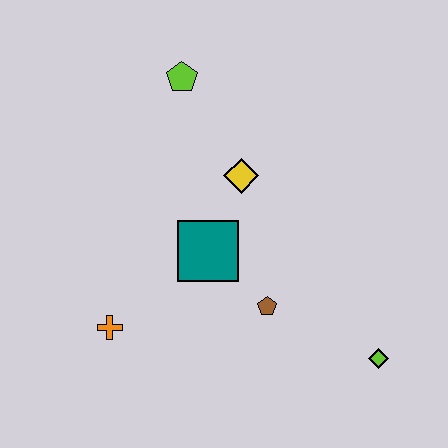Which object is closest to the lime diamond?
The brown pentagon is closest to the lime diamond.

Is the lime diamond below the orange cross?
Yes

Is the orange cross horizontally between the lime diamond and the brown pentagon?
No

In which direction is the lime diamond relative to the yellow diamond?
The lime diamond is below the yellow diamond.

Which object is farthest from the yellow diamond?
The lime diamond is farthest from the yellow diamond.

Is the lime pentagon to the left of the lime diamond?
Yes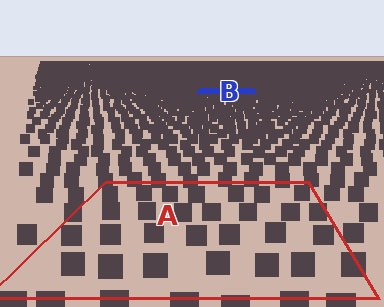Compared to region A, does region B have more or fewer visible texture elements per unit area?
Region B has more texture elements per unit area — they are packed more densely because it is farther away.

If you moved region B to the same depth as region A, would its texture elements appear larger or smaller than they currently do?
They would appear larger. At a closer depth, the same texture elements are projected at a bigger on-screen size.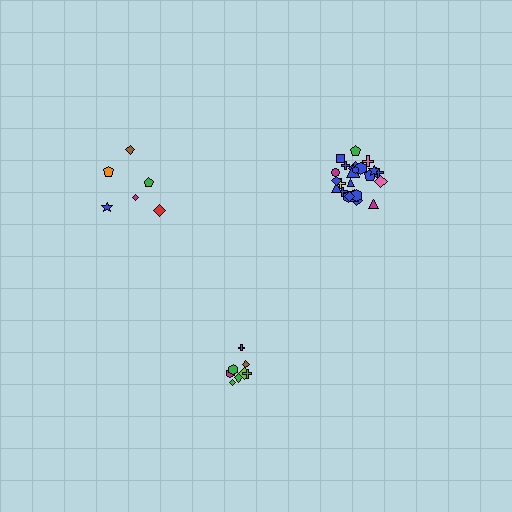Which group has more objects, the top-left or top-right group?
The top-right group.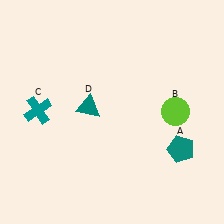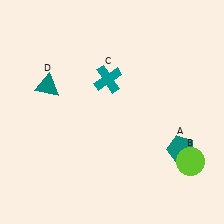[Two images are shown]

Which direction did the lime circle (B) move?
The lime circle (B) moved down.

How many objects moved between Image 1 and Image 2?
3 objects moved between the two images.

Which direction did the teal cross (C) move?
The teal cross (C) moved right.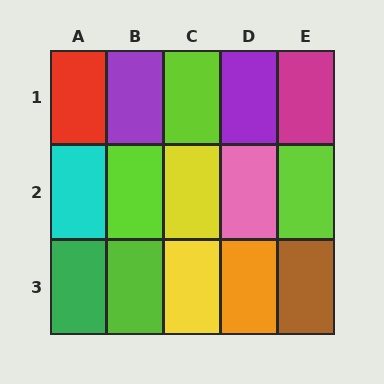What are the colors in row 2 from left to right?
Cyan, lime, yellow, pink, lime.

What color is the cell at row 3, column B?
Lime.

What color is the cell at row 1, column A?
Red.